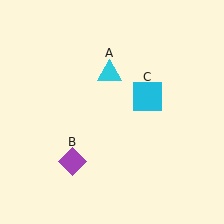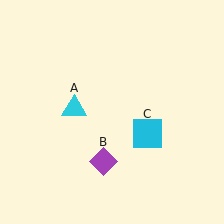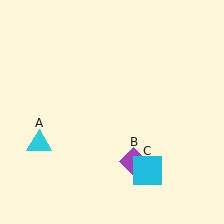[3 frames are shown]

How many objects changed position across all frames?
3 objects changed position: cyan triangle (object A), purple diamond (object B), cyan square (object C).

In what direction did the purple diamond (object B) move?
The purple diamond (object B) moved right.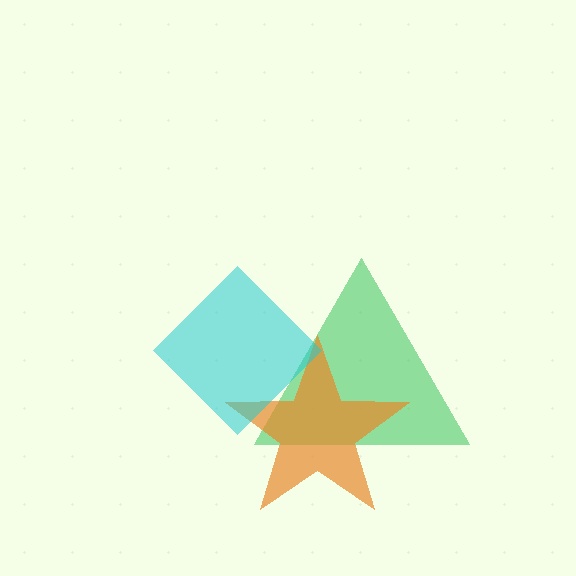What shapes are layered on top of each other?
The layered shapes are: a green triangle, an orange star, a cyan diamond.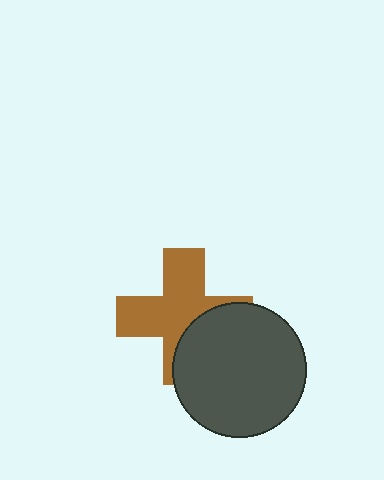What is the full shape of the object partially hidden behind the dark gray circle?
The partially hidden object is a brown cross.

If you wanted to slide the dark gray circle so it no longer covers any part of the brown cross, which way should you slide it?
Slide it toward the lower-right — that is the most direct way to separate the two shapes.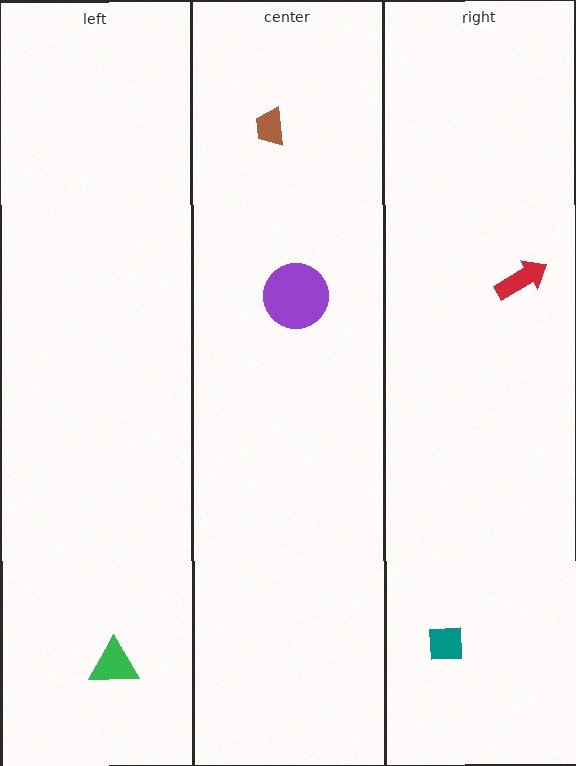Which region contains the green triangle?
The left region.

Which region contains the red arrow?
The right region.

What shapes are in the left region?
The green triangle.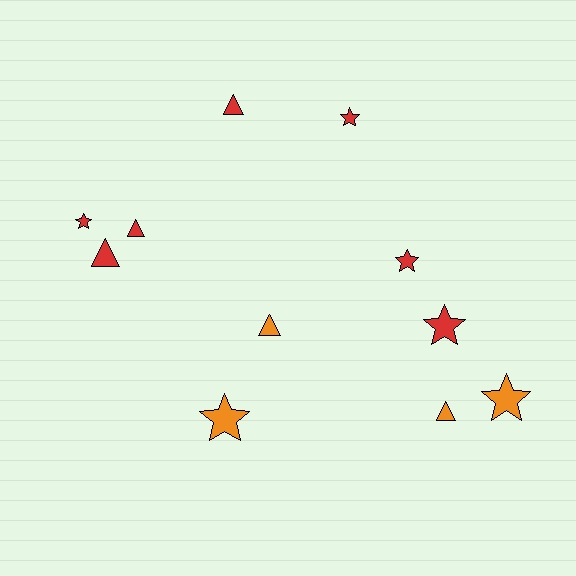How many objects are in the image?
There are 11 objects.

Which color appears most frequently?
Red, with 7 objects.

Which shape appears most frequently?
Star, with 6 objects.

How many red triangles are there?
There are 3 red triangles.